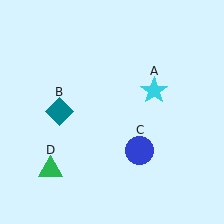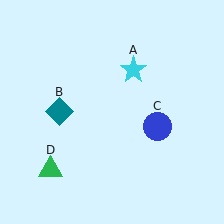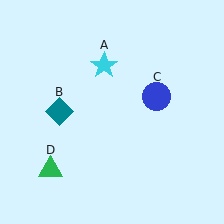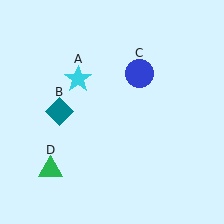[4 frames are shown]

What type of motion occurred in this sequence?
The cyan star (object A), blue circle (object C) rotated counterclockwise around the center of the scene.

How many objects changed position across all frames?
2 objects changed position: cyan star (object A), blue circle (object C).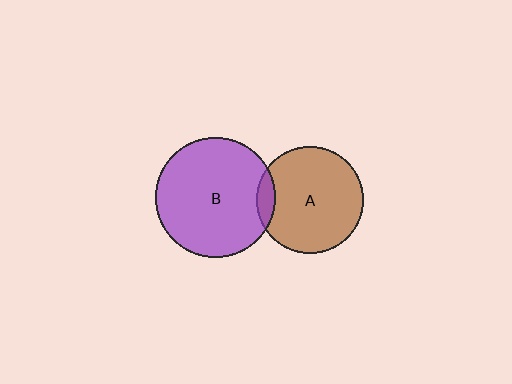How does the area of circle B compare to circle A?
Approximately 1.3 times.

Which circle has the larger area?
Circle B (purple).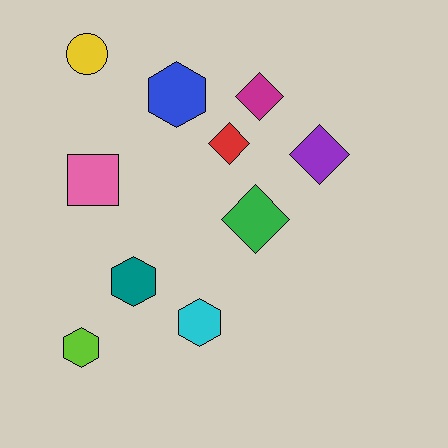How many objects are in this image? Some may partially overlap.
There are 10 objects.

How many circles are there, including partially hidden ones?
There is 1 circle.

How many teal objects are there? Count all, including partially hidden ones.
There is 1 teal object.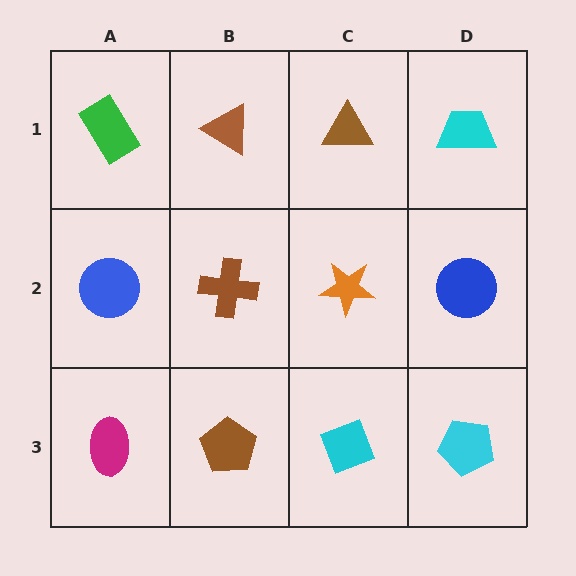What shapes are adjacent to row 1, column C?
An orange star (row 2, column C), a brown triangle (row 1, column B), a cyan trapezoid (row 1, column D).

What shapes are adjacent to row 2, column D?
A cyan trapezoid (row 1, column D), a cyan pentagon (row 3, column D), an orange star (row 2, column C).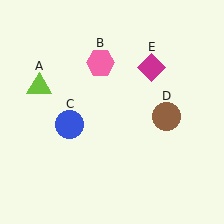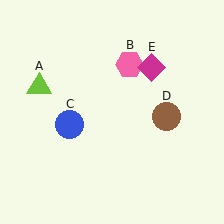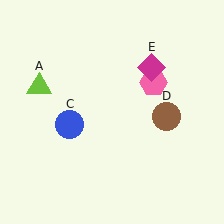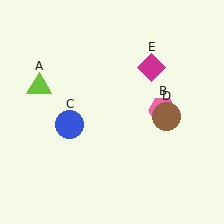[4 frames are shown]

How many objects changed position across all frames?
1 object changed position: pink hexagon (object B).